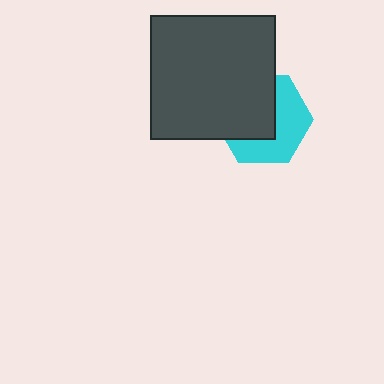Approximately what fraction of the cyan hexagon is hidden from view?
Roughly 50% of the cyan hexagon is hidden behind the dark gray square.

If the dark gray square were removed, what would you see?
You would see the complete cyan hexagon.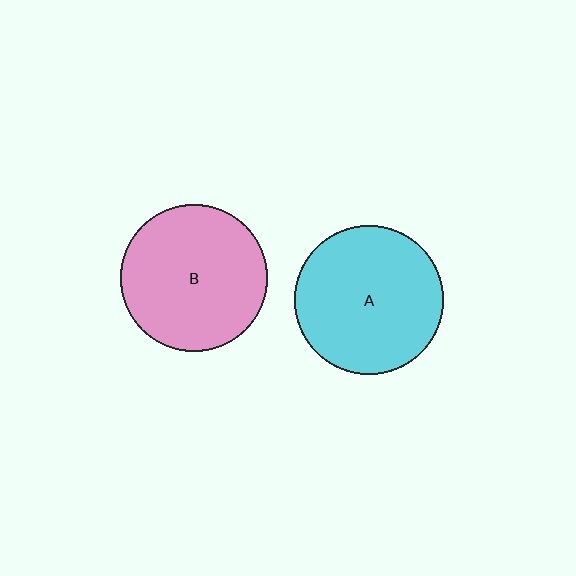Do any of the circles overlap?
No, none of the circles overlap.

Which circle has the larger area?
Circle A (cyan).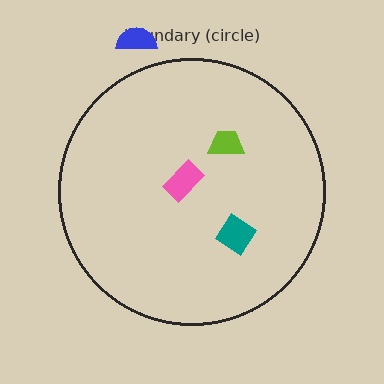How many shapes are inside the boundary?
3 inside, 1 outside.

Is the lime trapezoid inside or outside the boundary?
Inside.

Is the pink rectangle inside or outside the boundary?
Inside.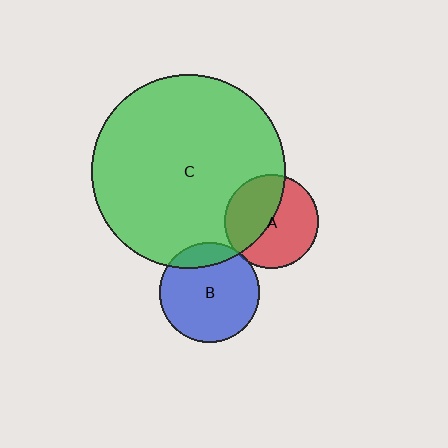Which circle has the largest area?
Circle C (green).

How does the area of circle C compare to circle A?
Approximately 4.2 times.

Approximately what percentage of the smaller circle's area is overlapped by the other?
Approximately 15%.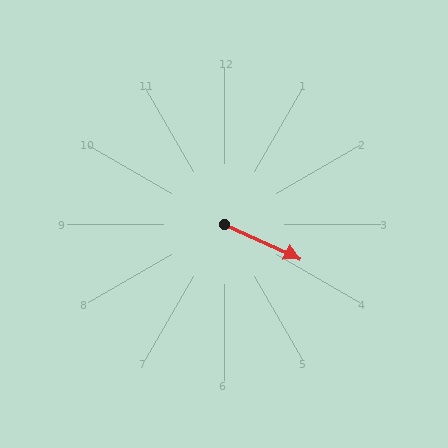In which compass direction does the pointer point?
Southeast.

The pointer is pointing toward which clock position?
Roughly 4 o'clock.